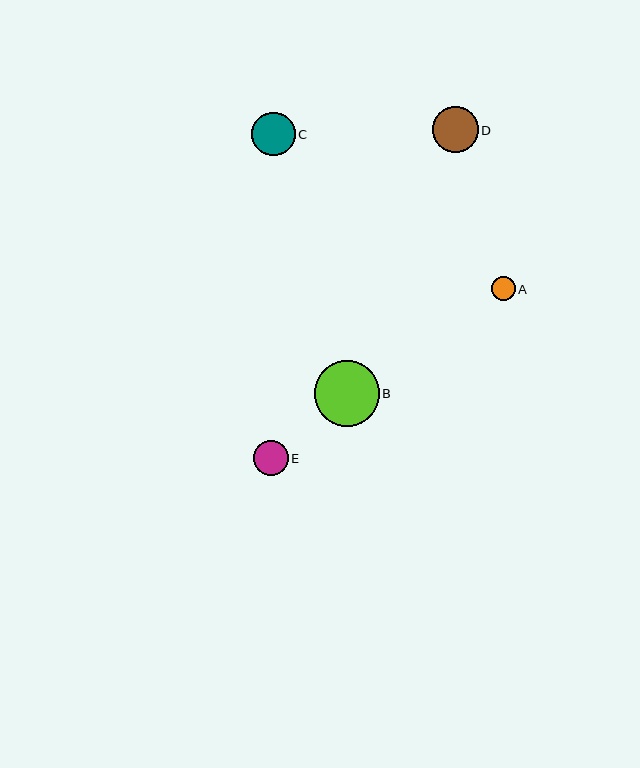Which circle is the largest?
Circle B is the largest with a size of approximately 65 pixels.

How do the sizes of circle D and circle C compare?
Circle D and circle C are approximately the same size.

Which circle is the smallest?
Circle A is the smallest with a size of approximately 24 pixels.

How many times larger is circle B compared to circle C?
Circle B is approximately 1.5 times the size of circle C.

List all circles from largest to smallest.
From largest to smallest: B, D, C, E, A.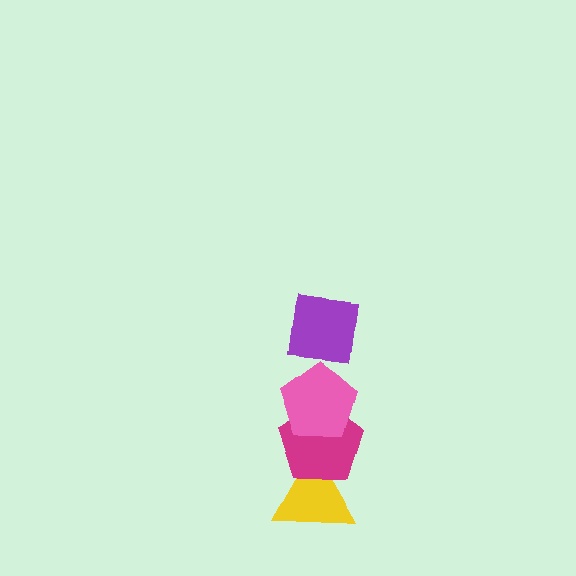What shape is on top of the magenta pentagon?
The pink pentagon is on top of the magenta pentagon.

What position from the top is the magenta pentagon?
The magenta pentagon is 3rd from the top.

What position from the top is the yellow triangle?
The yellow triangle is 4th from the top.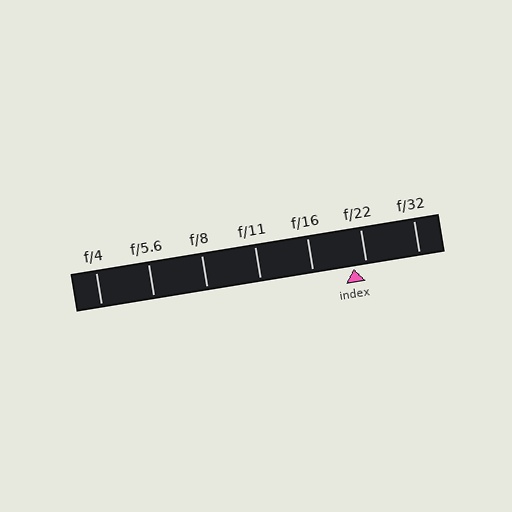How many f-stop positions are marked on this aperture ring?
There are 7 f-stop positions marked.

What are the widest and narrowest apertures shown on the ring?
The widest aperture shown is f/4 and the narrowest is f/32.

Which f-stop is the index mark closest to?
The index mark is closest to f/22.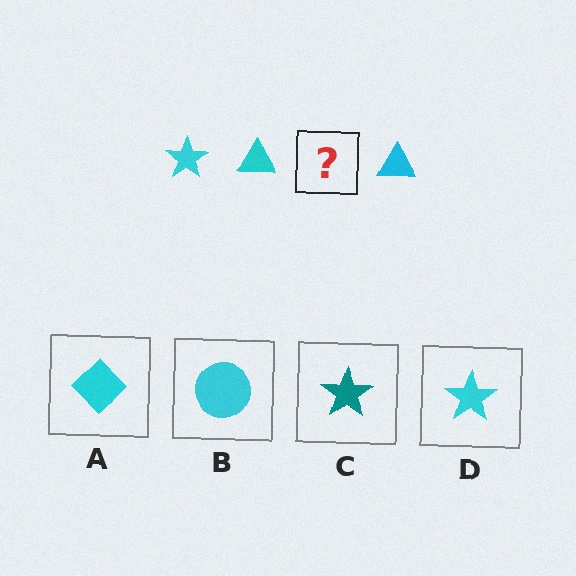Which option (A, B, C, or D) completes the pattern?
D.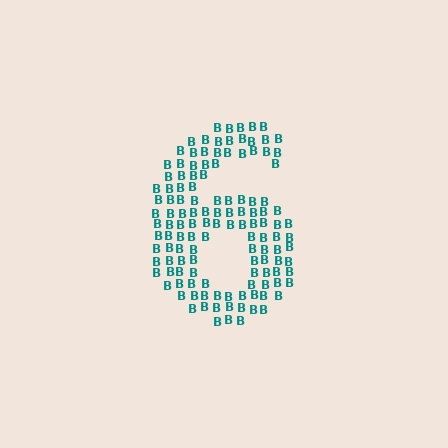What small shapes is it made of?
It is made of small letter B's.